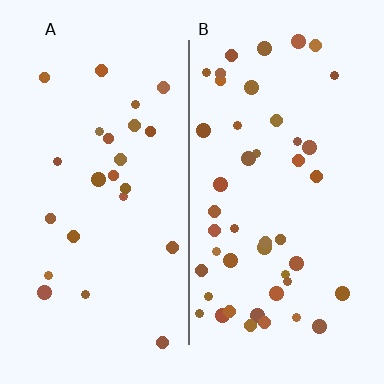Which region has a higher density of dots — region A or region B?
B (the right).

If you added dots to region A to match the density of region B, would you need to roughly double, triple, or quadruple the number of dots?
Approximately double.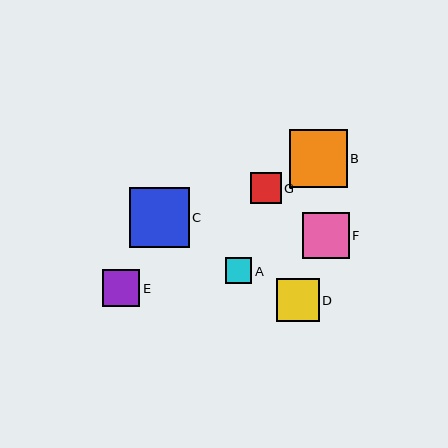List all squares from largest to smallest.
From largest to smallest: C, B, F, D, E, G, A.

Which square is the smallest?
Square A is the smallest with a size of approximately 26 pixels.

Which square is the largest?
Square C is the largest with a size of approximately 60 pixels.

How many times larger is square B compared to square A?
Square B is approximately 2.2 times the size of square A.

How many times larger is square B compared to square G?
Square B is approximately 1.9 times the size of square G.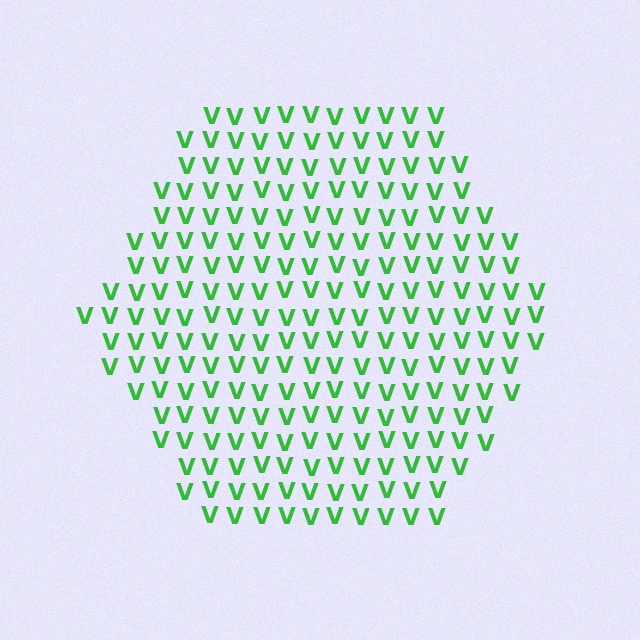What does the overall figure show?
The overall figure shows a hexagon.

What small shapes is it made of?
It is made of small letter V's.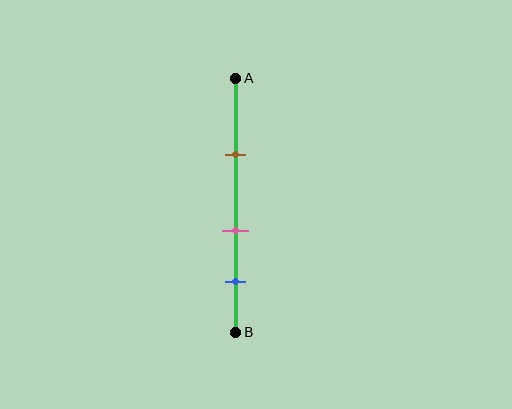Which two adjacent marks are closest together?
The pink and blue marks are the closest adjacent pair.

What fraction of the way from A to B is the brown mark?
The brown mark is approximately 30% (0.3) of the way from A to B.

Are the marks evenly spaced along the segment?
Yes, the marks are approximately evenly spaced.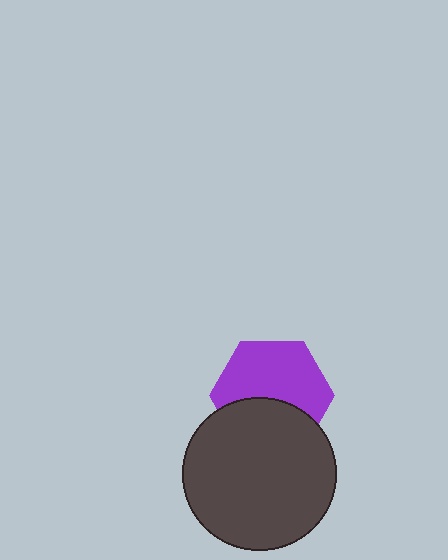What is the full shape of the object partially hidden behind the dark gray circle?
The partially hidden object is a purple hexagon.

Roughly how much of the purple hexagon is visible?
About half of it is visible (roughly 60%).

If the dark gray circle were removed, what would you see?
You would see the complete purple hexagon.